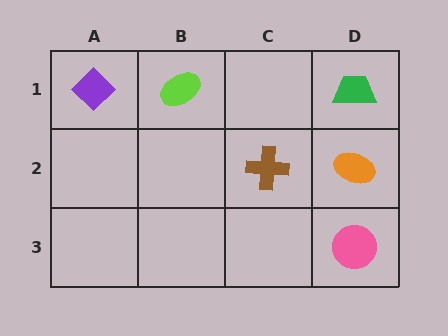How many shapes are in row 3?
1 shape.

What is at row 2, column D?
An orange ellipse.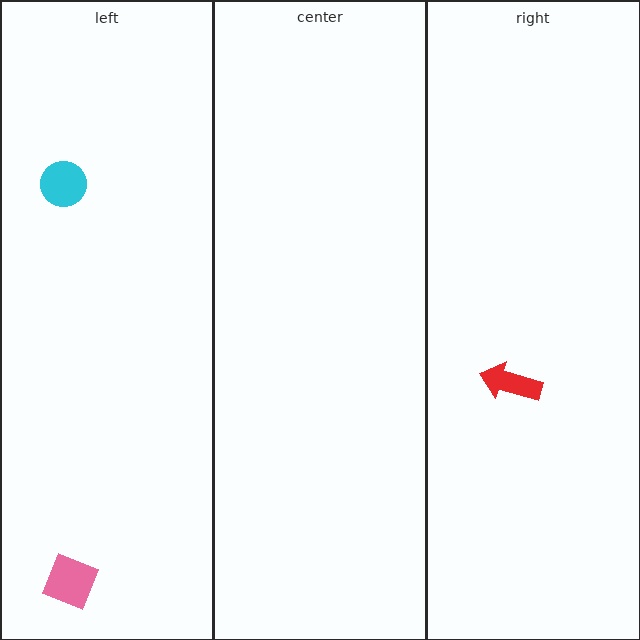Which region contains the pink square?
The left region.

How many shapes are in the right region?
1.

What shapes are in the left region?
The cyan circle, the pink square.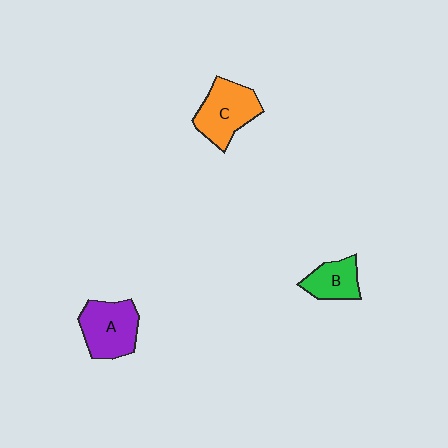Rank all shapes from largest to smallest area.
From largest to smallest: C (orange), A (purple), B (green).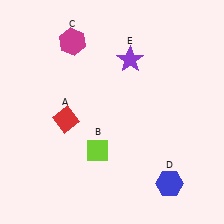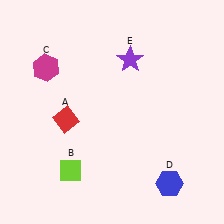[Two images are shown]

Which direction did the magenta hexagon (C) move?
The magenta hexagon (C) moved left.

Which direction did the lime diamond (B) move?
The lime diamond (B) moved left.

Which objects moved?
The objects that moved are: the lime diamond (B), the magenta hexagon (C).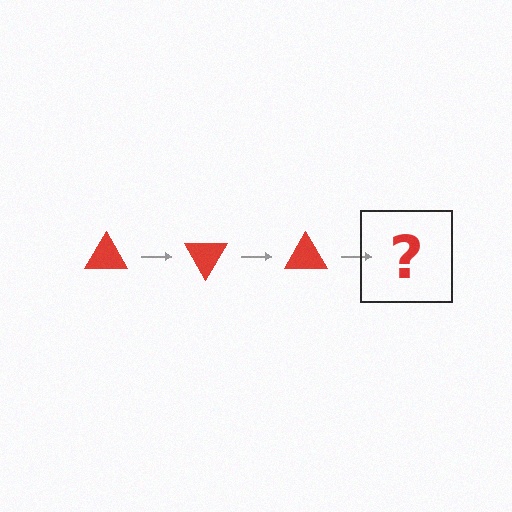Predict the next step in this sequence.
The next step is a red triangle rotated 180 degrees.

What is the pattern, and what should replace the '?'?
The pattern is that the triangle rotates 60 degrees each step. The '?' should be a red triangle rotated 180 degrees.